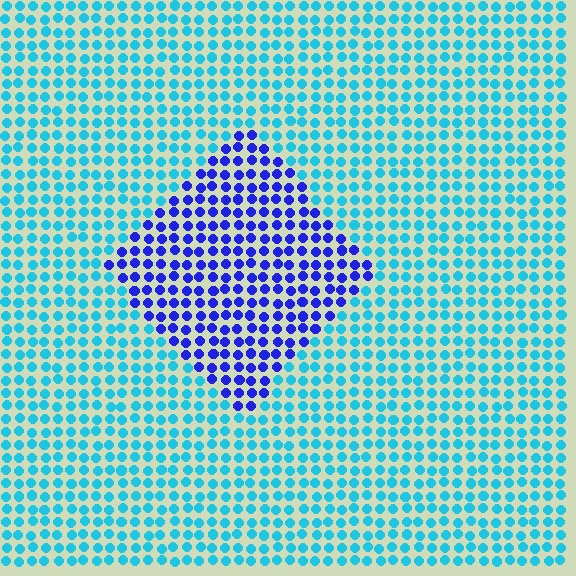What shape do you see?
I see a diamond.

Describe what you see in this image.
The image is filled with small cyan elements in a uniform arrangement. A diamond-shaped region is visible where the elements are tinted to a slightly different hue, forming a subtle color boundary.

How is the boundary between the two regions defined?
The boundary is defined purely by a slight shift in hue (about 50 degrees). Spacing, size, and orientation are identical on both sides.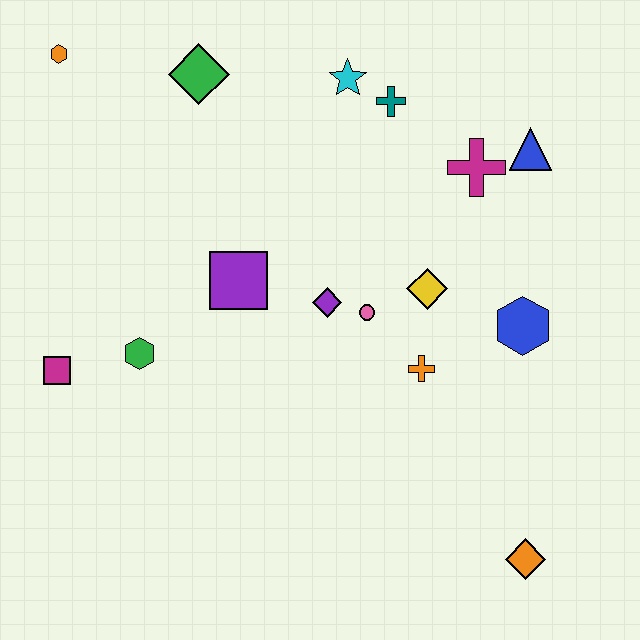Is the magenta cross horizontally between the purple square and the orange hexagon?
No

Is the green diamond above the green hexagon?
Yes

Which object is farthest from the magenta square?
The blue triangle is farthest from the magenta square.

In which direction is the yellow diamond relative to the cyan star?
The yellow diamond is below the cyan star.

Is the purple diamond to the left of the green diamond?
No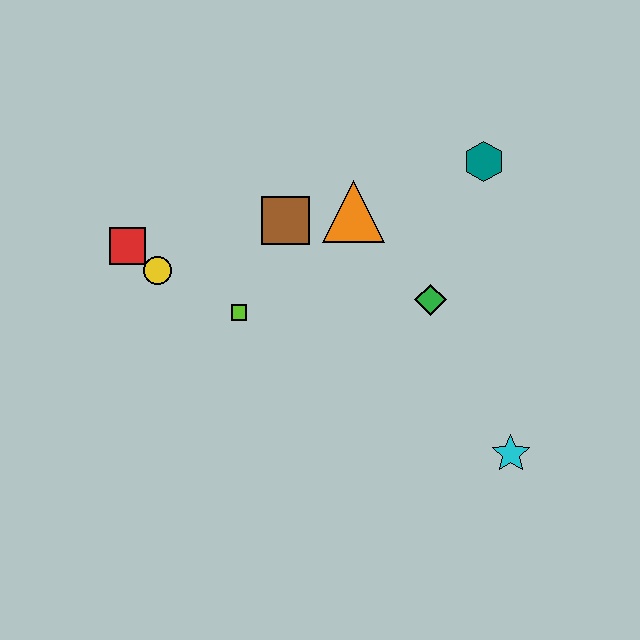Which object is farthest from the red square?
The cyan star is farthest from the red square.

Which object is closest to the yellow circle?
The red square is closest to the yellow circle.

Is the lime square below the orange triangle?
Yes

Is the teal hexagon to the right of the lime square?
Yes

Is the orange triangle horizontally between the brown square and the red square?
No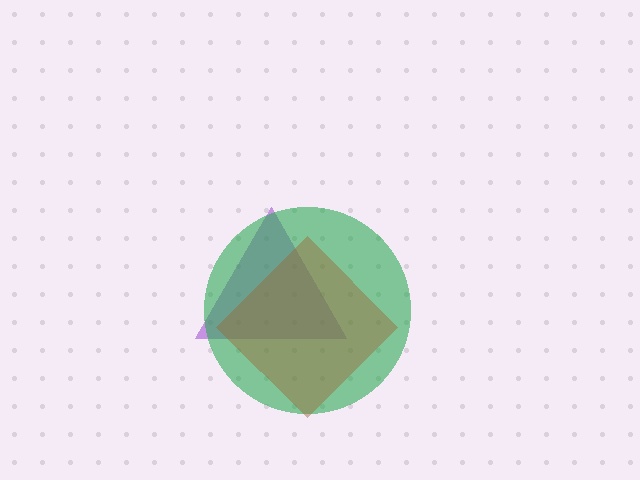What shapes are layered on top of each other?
The layered shapes are: a purple triangle, a green circle, a brown diamond.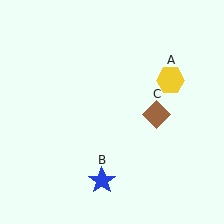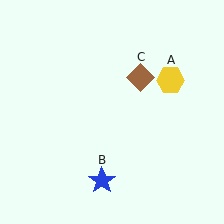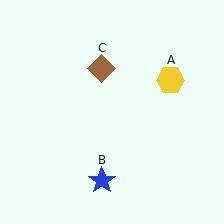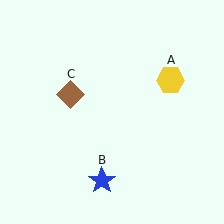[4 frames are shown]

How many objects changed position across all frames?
1 object changed position: brown diamond (object C).